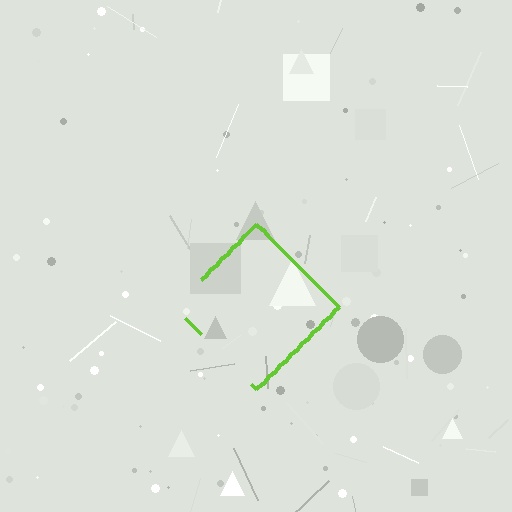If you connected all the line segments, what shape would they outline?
They would outline a diamond.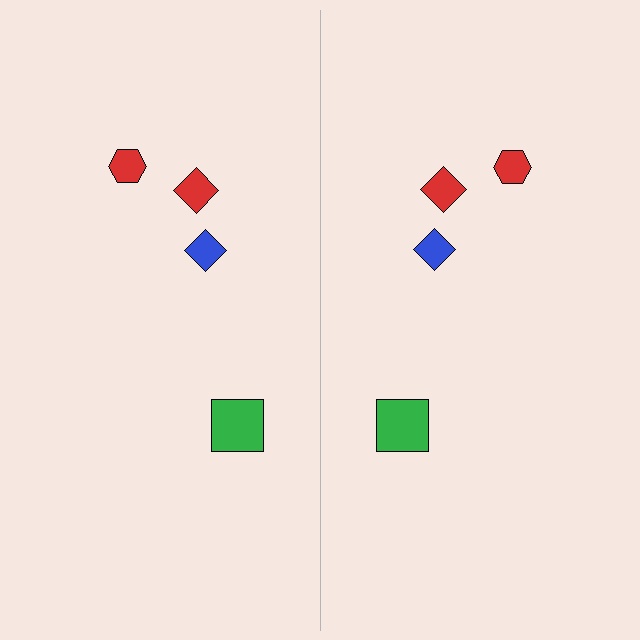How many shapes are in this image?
There are 8 shapes in this image.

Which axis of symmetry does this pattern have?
The pattern has a vertical axis of symmetry running through the center of the image.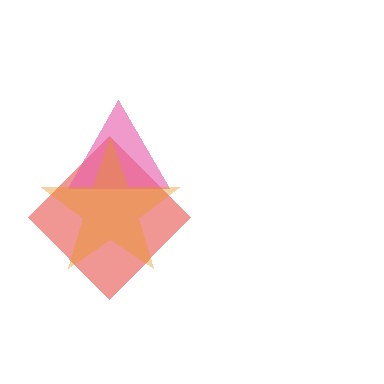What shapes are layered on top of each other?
The layered shapes are: a red diamond, a pink triangle, an orange star.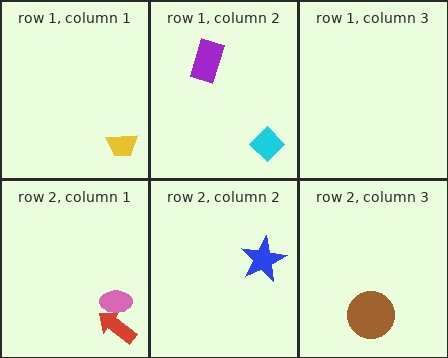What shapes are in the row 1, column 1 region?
The yellow trapezoid.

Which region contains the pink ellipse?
The row 2, column 1 region.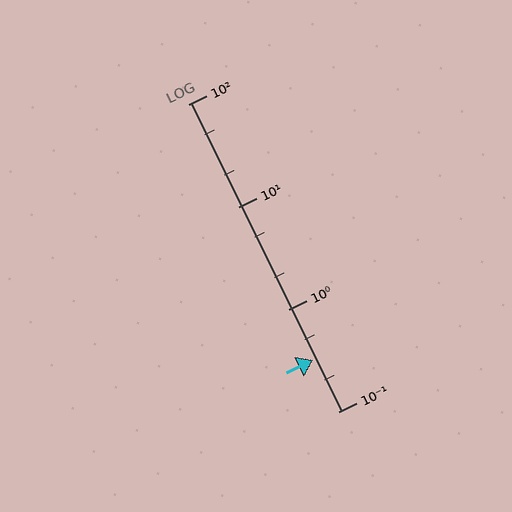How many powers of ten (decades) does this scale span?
The scale spans 3 decades, from 0.1 to 100.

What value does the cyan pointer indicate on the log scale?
The pointer indicates approximately 0.32.